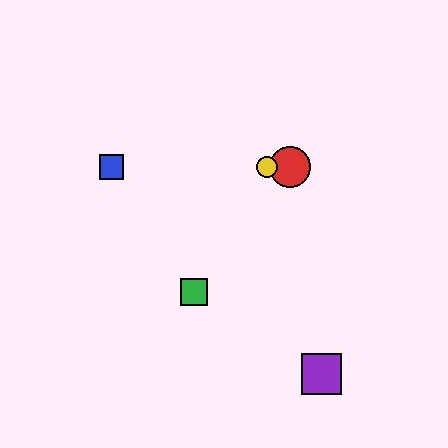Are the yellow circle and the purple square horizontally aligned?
No, the yellow circle is at y≈167 and the purple square is at y≈374.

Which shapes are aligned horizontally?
The red circle, the blue square, the yellow circle are aligned horizontally.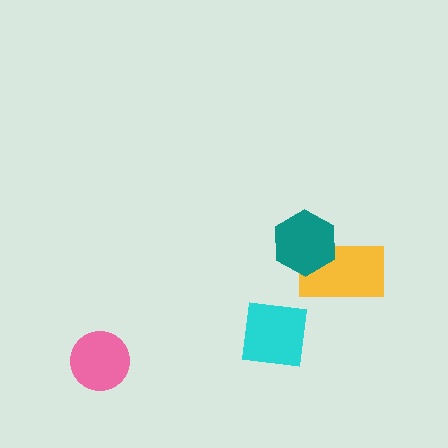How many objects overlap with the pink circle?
0 objects overlap with the pink circle.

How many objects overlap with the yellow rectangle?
1 object overlaps with the yellow rectangle.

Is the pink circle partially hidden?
No, no other shape covers it.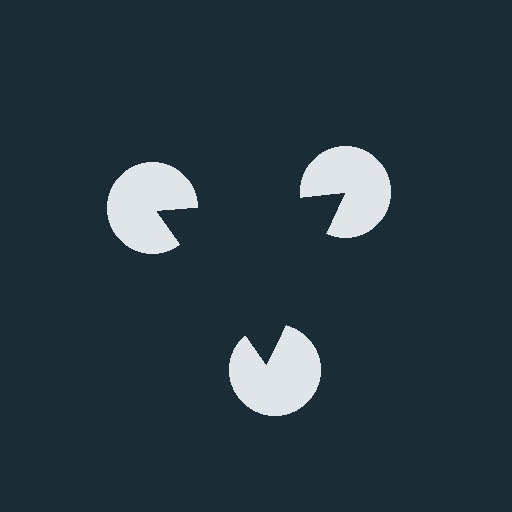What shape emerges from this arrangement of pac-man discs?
An illusory triangle — its edges are inferred from the aligned wedge cuts in the pac-man discs, not physically drawn.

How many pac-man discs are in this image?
There are 3 — one at each vertex of the illusory triangle.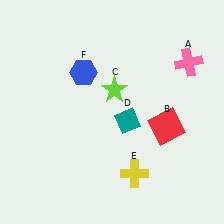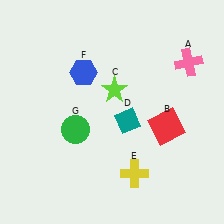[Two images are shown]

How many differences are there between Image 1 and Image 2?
There is 1 difference between the two images.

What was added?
A green circle (G) was added in Image 2.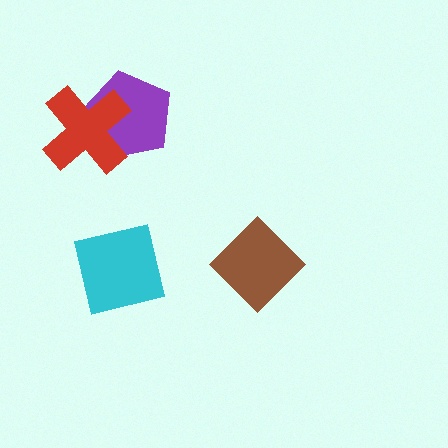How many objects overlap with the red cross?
1 object overlaps with the red cross.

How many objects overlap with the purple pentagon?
1 object overlaps with the purple pentagon.